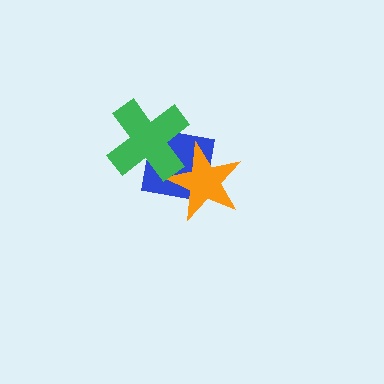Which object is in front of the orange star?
The green cross is in front of the orange star.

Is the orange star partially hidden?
Yes, it is partially covered by another shape.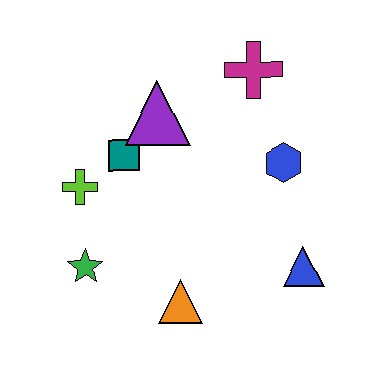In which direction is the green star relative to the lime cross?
The green star is below the lime cross.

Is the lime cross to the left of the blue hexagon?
Yes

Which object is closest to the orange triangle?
The green star is closest to the orange triangle.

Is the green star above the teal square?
No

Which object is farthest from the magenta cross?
The green star is farthest from the magenta cross.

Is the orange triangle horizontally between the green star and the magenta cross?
Yes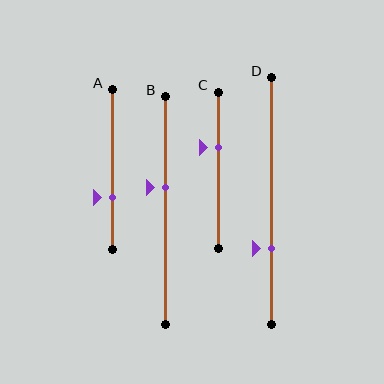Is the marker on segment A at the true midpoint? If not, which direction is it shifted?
No, the marker on segment A is shifted downward by about 17% of the segment length.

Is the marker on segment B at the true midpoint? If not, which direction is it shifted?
No, the marker on segment B is shifted upward by about 10% of the segment length.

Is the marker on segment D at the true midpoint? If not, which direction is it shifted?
No, the marker on segment D is shifted downward by about 19% of the segment length.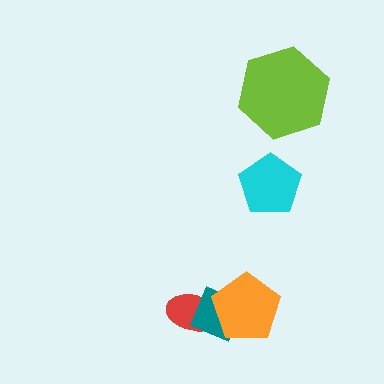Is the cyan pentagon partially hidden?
No, no other shape covers it.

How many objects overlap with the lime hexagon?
0 objects overlap with the lime hexagon.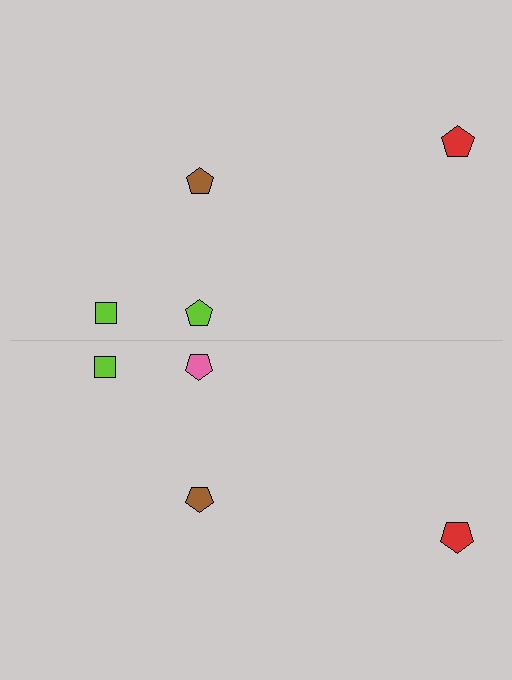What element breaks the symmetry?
The pink pentagon on the bottom side breaks the symmetry — its mirror counterpart is lime.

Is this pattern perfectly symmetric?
No, the pattern is not perfectly symmetric. The pink pentagon on the bottom side breaks the symmetry — its mirror counterpart is lime.